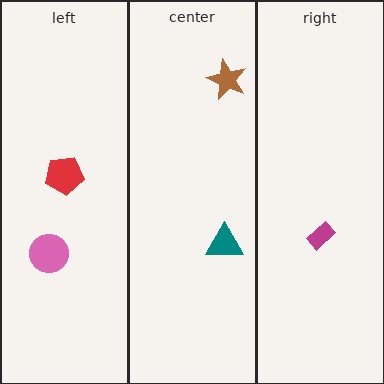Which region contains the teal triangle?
The center region.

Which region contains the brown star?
The center region.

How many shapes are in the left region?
2.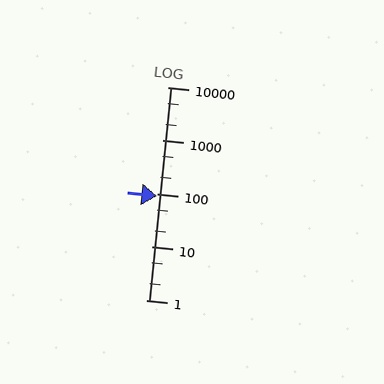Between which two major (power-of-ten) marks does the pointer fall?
The pointer is between 10 and 100.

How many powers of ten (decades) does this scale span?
The scale spans 4 decades, from 1 to 10000.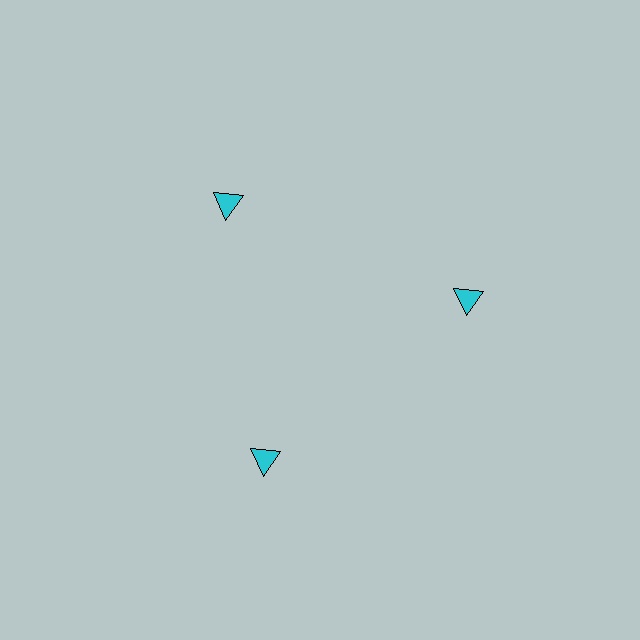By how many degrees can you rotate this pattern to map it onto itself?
The pattern maps onto itself every 120 degrees of rotation.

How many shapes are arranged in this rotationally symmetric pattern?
There are 3 shapes, arranged in 3 groups of 1.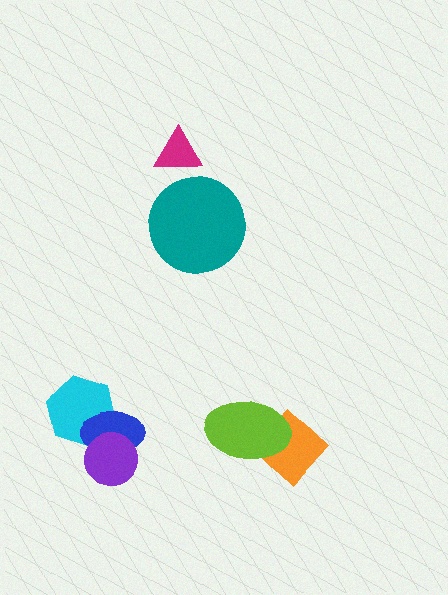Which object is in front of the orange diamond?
The lime ellipse is in front of the orange diamond.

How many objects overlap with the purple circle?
1 object overlaps with the purple circle.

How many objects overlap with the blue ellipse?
2 objects overlap with the blue ellipse.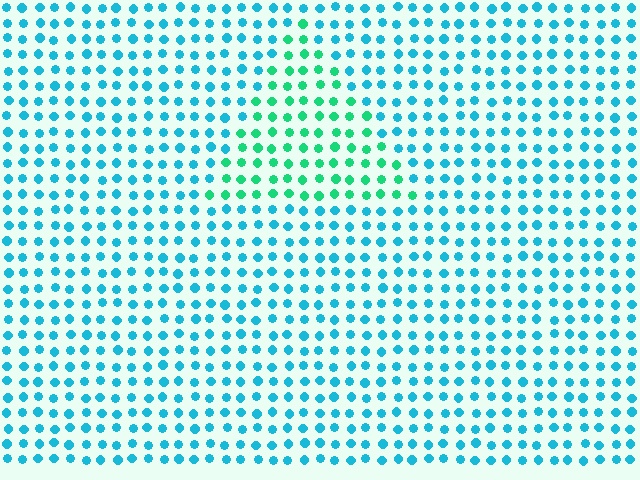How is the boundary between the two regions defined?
The boundary is defined purely by a slight shift in hue (about 39 degrees). Spacing, size, and orientation are identical on both sides.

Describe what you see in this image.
The image is filled with small cyan elements in a uniform arrangement. A triangle-shaped region is visible where the elements are tinted to a slightly different hue, forming a subtle color boundary.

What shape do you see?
I see a triangle.